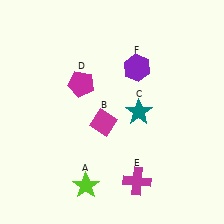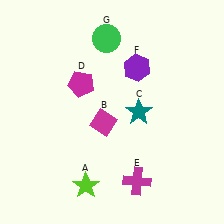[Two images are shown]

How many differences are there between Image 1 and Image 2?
There is 1 difference between the two images.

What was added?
A green circle (G) was added in Image 2.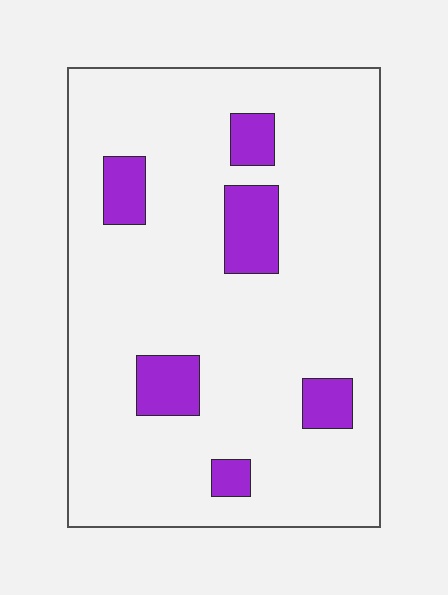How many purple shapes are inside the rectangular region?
6.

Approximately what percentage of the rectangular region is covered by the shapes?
Approximately 15%.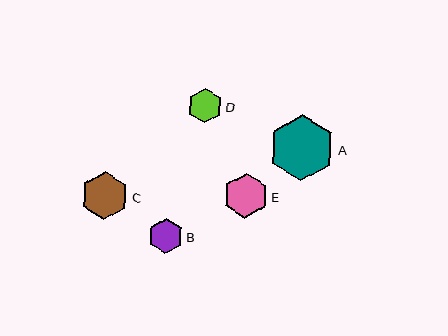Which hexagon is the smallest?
Hexagon D is the smallest with a size of approximately 35 pixels.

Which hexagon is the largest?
Hexagon A is the largest with a size of approximately 66 pixels.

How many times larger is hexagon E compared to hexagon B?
Hexagon E is approximately 1.3 times the size of hexagon B.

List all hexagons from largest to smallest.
From largest to smallest: A, C, E, B, D.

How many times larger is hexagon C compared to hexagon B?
Hexagon C is approximately 1.4 times the size of hexagon B.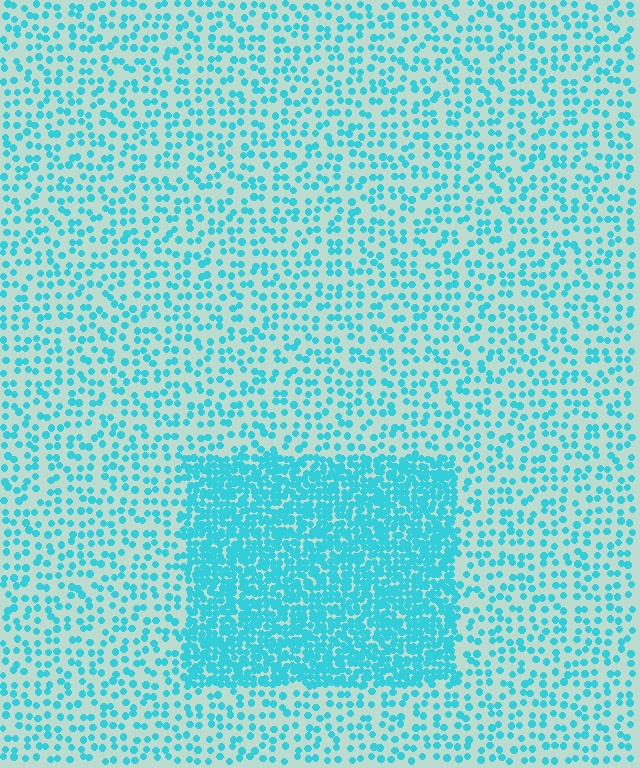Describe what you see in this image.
The image contains small cyan elements arranged at two different densities. A rectangle-shaped region is visible where the elements are more densely packed than the surrounding area.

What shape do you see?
I see a rectangle.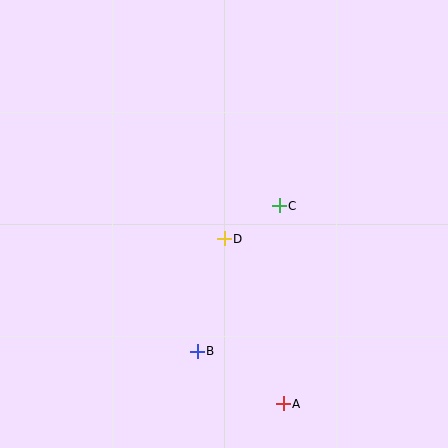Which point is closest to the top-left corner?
Point D is closest to the top-left corner.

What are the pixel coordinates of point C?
Point C is at (279, 206).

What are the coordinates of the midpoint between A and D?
The midpoint between A and D is at (254, 321).